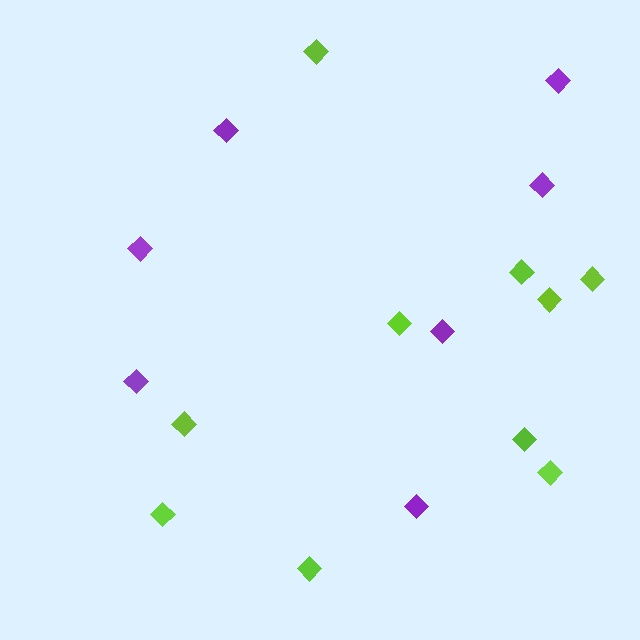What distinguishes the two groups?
There are 2 groups: one group of purple diamonds (7) and one group of lime diamonds (10).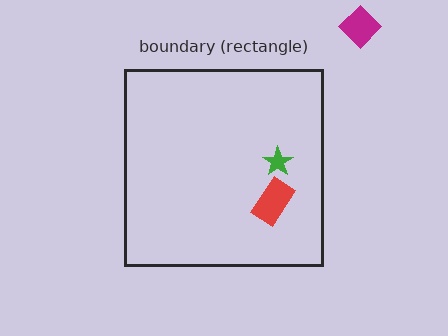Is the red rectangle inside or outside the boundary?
Inside.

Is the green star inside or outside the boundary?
Inside.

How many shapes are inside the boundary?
2 inside, 1 outside.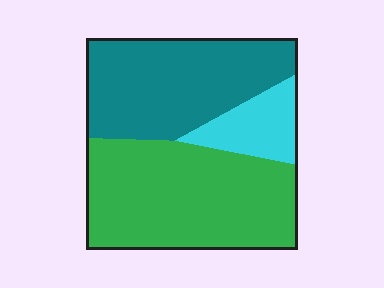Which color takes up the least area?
Cyan, at roughly 15%.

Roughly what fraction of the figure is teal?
Teal takes up between a third and a half of the figure.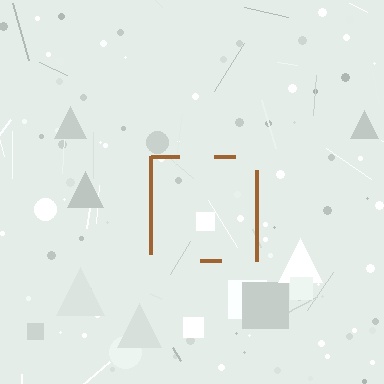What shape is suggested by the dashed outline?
The dashed outline suggests a square.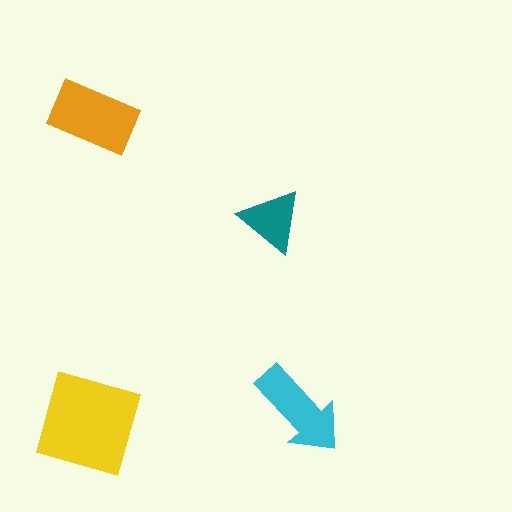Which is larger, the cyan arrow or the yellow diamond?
The yellow diamond.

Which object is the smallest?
The teal triangle.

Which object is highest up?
The orange rectangle is topmost.